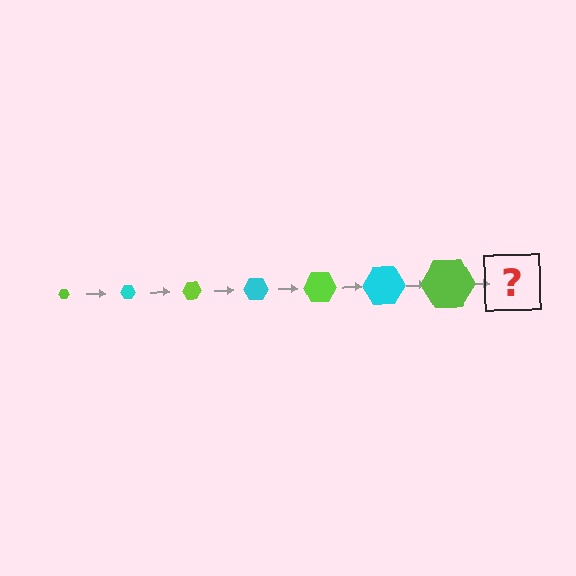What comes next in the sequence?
The next element should be a cyan hexagon, larger than the previous one.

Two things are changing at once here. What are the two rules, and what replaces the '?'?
The two rules are that the hexagon grows larger each step and the color cycles through lime and cyan. The '?' should be a cyan hexagon, larger than the previous one.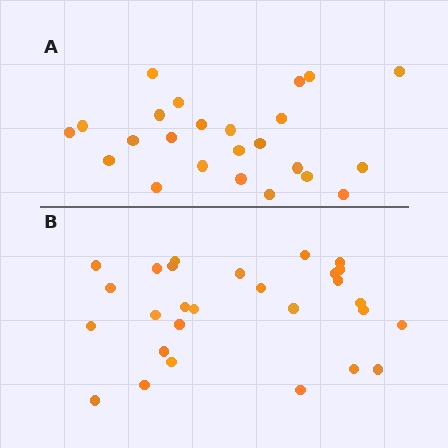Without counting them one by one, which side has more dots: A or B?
Region B (the bottom region) has more dots.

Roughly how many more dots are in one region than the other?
Region B has about 4 more dots than region A.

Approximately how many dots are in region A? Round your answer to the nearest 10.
About 20 dots. (The exact count is 24, which rounds to 20.)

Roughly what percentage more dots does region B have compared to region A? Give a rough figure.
About 15% more.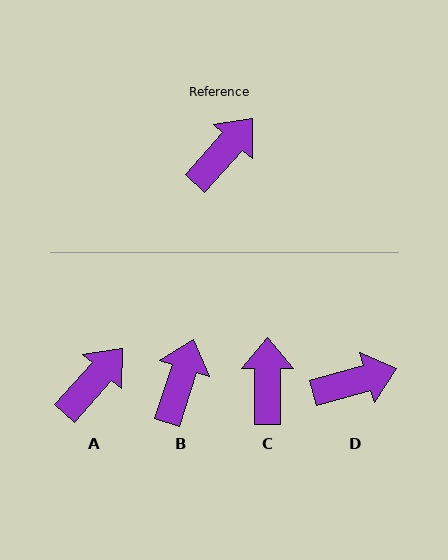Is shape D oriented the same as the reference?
No, it is off by about 32 degrees.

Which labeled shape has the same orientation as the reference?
A.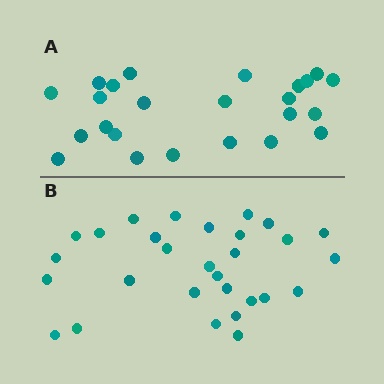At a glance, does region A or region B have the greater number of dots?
Region B (the bottom region) has more dots.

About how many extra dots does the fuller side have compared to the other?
Region B has about 5 more dots than region A.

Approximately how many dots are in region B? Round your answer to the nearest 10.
About 30 dots. (The exact count is 29, which rounds to 30.)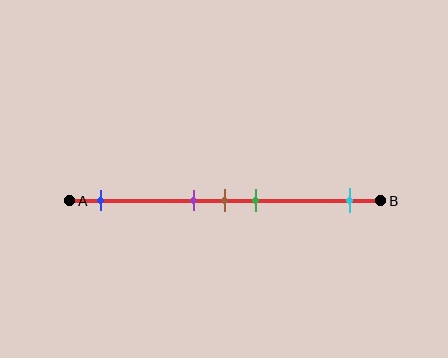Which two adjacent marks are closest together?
The purple and brown marks are the closest adjacent pair.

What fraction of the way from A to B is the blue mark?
The blue mark is approximately 10% (0.1) of the way from A to B.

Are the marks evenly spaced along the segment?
No, the marks are not evenly spaced.